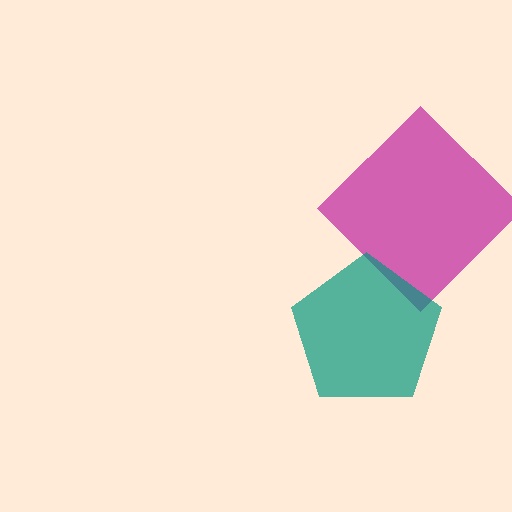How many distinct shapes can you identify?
There are 2 distinct shapes: a magenta diamond, a teal pentagon.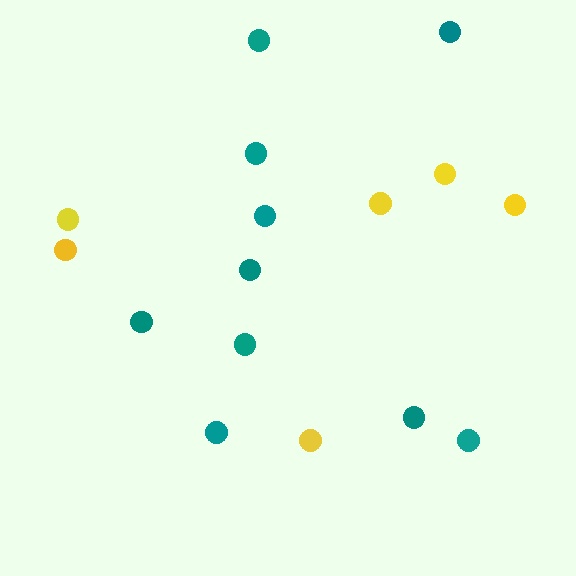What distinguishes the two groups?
There are 2 groups: one group of teal circles (10) and one group of yellow circles (6).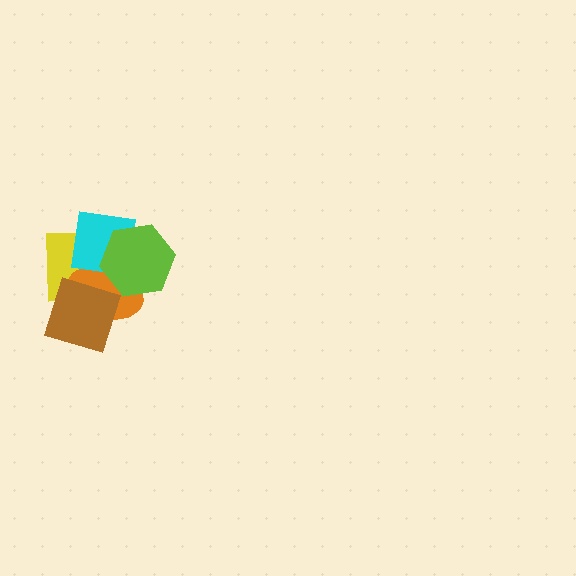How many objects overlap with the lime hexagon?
3 objects overlap with the lime hexagon.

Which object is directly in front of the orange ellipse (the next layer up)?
The cyan square is directly in front of the orange ellipse.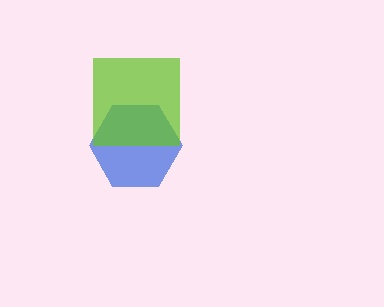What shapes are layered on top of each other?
The layered shapes are: a blue hexagon, a lime square.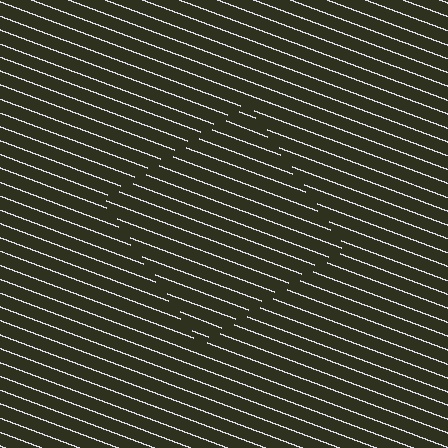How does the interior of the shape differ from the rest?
The interior of the shape contains the same grating, shifted by half a period — the contour is defined by the phase discontinuity where line-ends from the inner and outer gratings abut.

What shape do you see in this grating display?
An illusory square. The interior of the shape contains the same grating, shifted by half a period — the contour is defined by the phase discontinuity where line-ends from the inner and outer gratings abut.